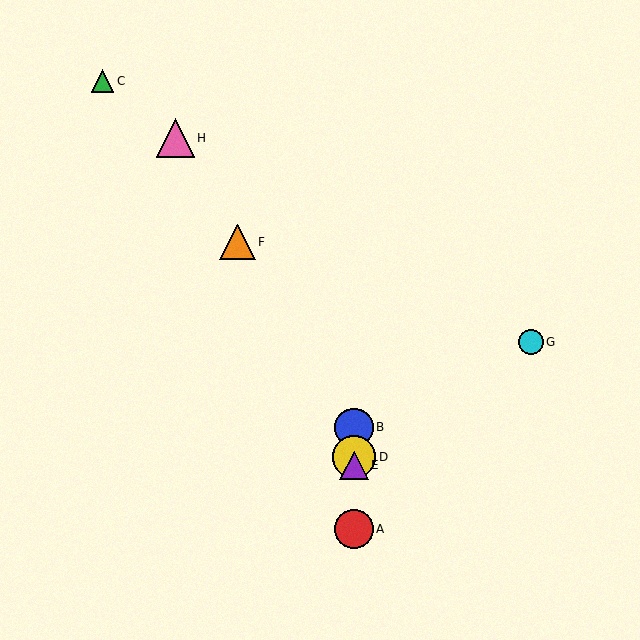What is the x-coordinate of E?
Object E is at x≈354.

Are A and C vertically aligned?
No, A is at x≈354 and C is at x≈103.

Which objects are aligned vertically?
Objects A, B, D, E are aligned vertically.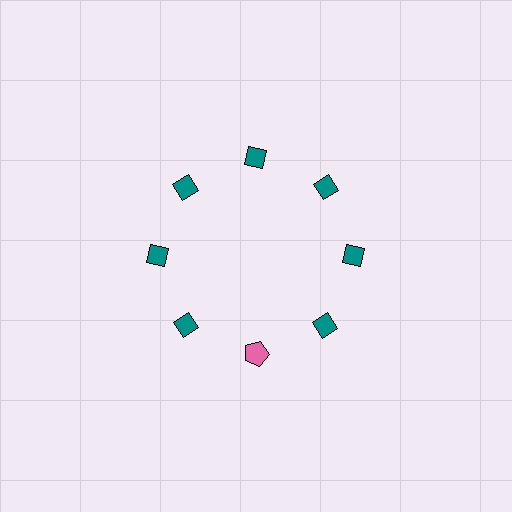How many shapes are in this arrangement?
There are 8 shapes arranged in a ring pattern.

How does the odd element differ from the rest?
It differs in both color (pink instead of teal) and shape (pentagon instead of diamond).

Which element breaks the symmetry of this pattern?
The pink pentagon at roughly the 6 o'clock position breaks the symmetry. All other shapes are teal diamonds.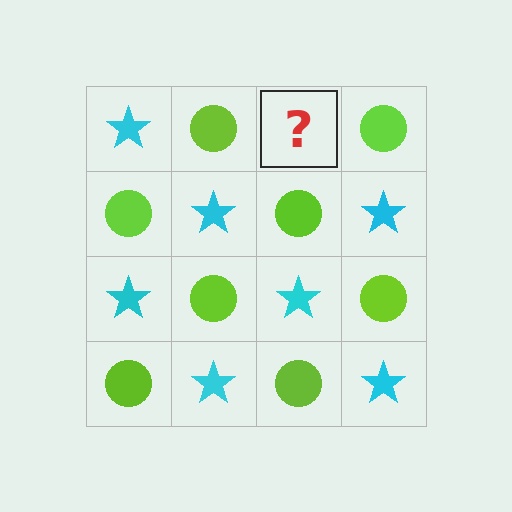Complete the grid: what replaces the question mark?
The question mark should be replaced with a cyan star.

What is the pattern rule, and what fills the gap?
The rule is that it alternates cyan star and lime circle in a checkerboard pattern. The gap should be filled with a cyan star.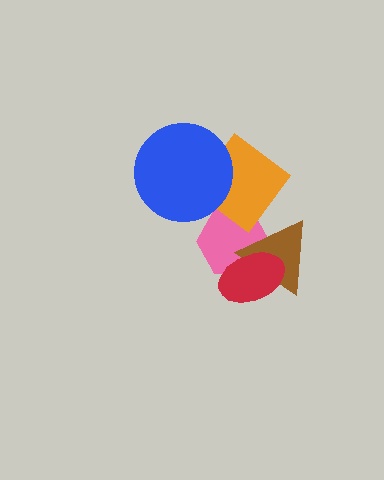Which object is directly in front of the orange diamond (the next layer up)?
The brown triangle is directly in front of the orange diamond.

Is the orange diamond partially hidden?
Yes, it is partially covered by another shape.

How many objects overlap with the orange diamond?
3 objects overlap with the orange diamond.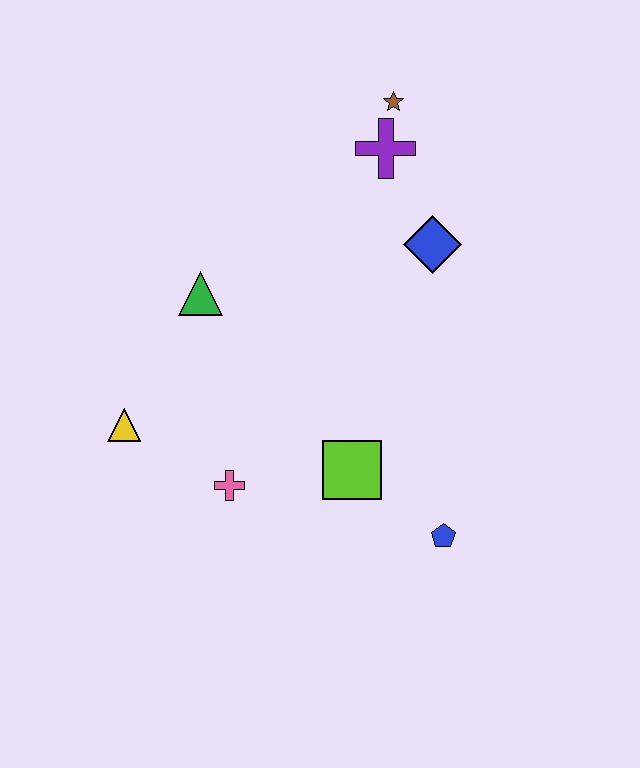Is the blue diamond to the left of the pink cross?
No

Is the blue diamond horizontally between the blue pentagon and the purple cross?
Yes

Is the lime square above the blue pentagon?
Yes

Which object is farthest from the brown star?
The blue pentagon is farthest from the brown star.